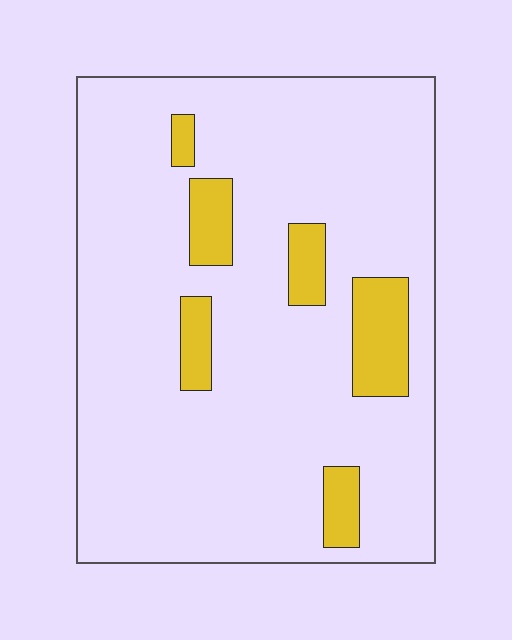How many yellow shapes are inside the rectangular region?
6.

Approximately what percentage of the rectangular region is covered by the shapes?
Approximately 10%.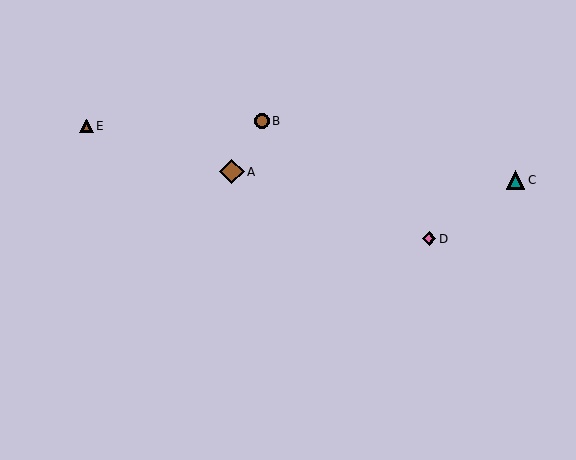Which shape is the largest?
The brown diamond (labeled A) is the largest.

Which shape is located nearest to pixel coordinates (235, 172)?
The brown diamond (labeled A) at (232, 172) is nearest to that location.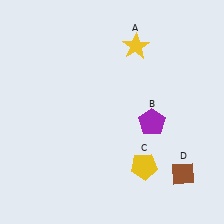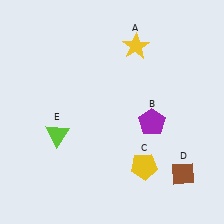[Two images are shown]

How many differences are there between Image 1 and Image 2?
There is 1 difference between the two images.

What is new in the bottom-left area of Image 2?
A lime triangle (E) was added in the bottom-left area of Image 2.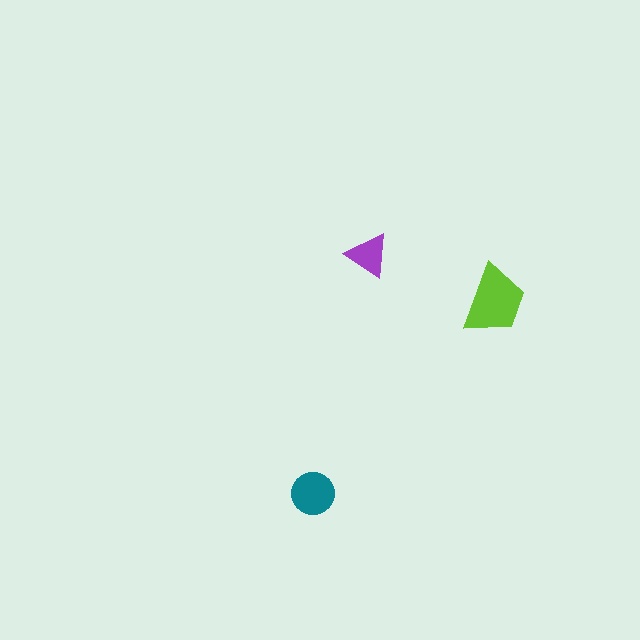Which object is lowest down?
The teal circle is bottommost.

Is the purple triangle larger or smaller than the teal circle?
Smaller.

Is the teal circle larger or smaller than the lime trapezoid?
Smaller.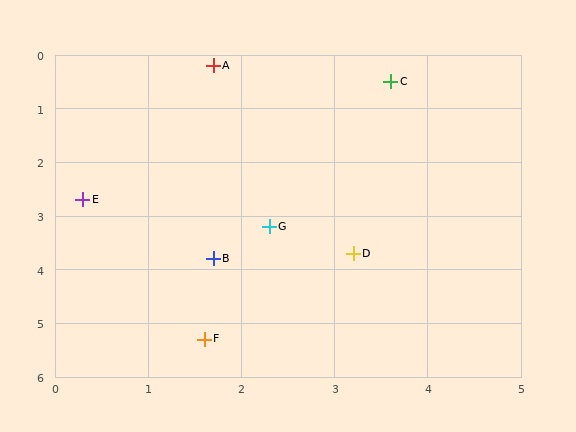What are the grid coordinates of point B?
Point B is at approximately (1.7, 3.8).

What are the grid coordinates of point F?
Point F is at approximately (1.6, 5.3).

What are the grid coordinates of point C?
Point C is at approximately (3.6, 0.5).